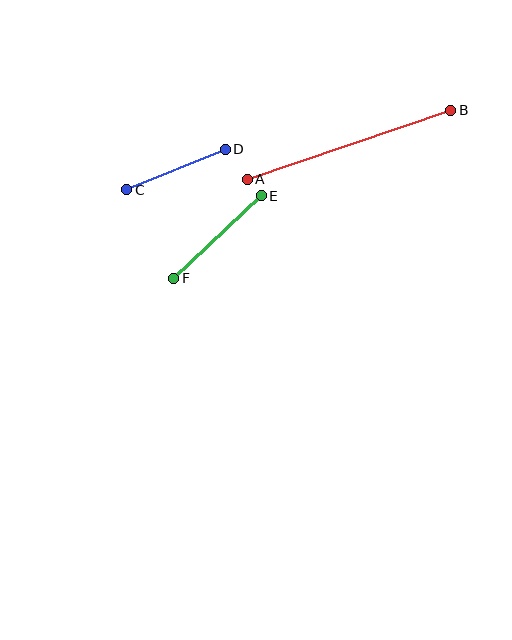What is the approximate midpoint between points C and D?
The midpoint is at approximately (176, 169) pixels.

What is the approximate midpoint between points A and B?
The midpoint is at approximately (349, 145) pixels.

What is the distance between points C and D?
The distance is approximately 107 pixels.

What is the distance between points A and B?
The distance is approximately 215 pixels.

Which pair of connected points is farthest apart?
Points A and B are farthest apart.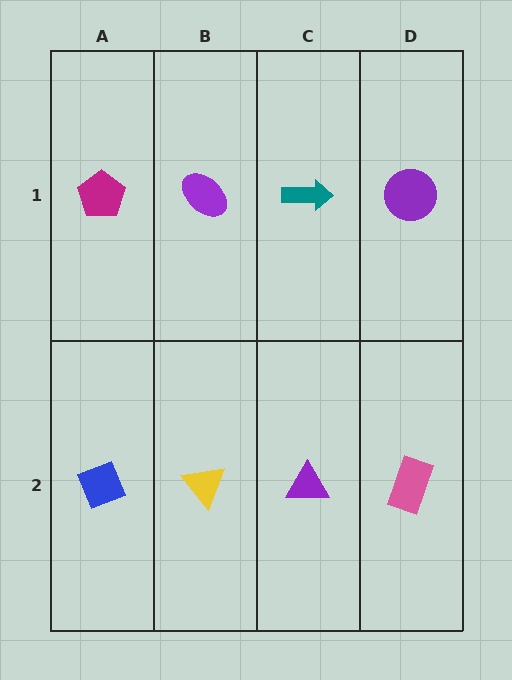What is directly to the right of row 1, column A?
A purple ellipse.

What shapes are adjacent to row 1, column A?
A blue diamond (row 2, column A), a purple ellipse (row 1, column B).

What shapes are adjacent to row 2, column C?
A teal arrow (row 1, column C), a yellow triangle (row 2, column B), a pink rectangle (row 2, column D).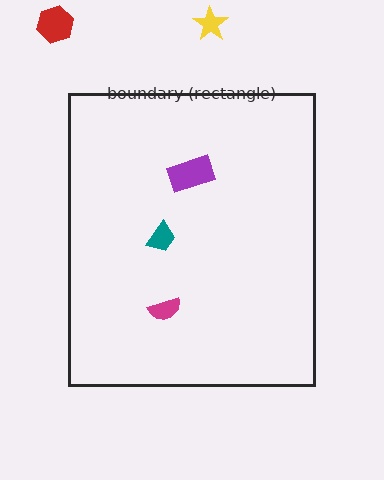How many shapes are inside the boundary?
3 inside, 2 outside.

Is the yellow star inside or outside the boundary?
Outside.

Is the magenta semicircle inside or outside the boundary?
Inside.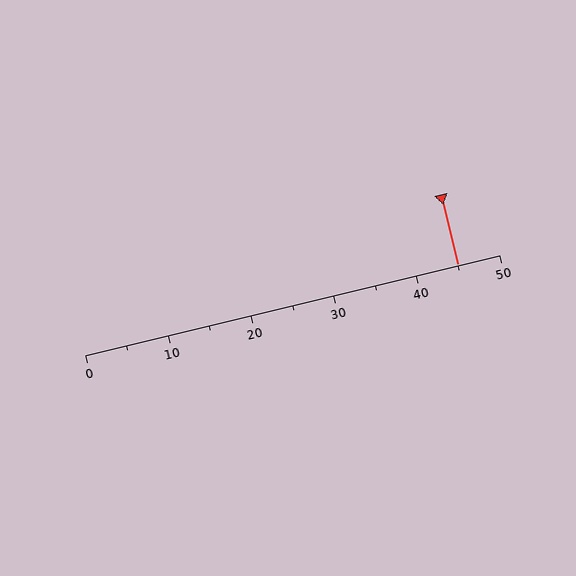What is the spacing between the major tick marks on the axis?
The major ticks are spaced 10 apart.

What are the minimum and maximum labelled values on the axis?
The axis runs from 0 to 50.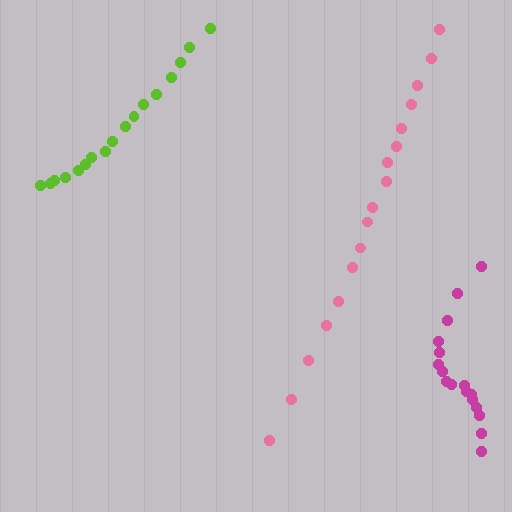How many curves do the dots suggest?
There are 3 distinct paths.